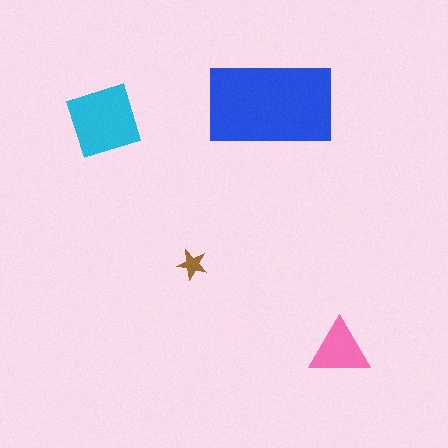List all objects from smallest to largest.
The brown star, the pink triangle, the cyan square, the blue rectangle.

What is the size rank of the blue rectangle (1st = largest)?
1st.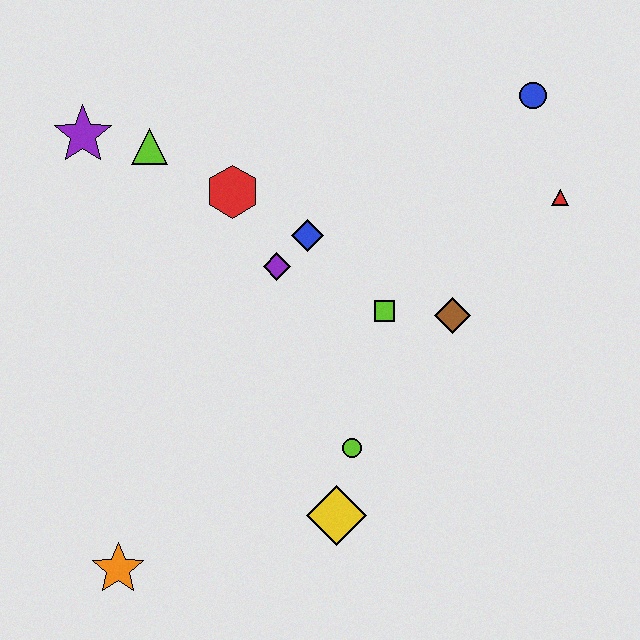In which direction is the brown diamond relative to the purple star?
The brown diamond is to the right of the purple star.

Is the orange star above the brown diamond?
No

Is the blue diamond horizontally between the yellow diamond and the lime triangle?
Yes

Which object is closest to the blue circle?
The red triangle is closest to the blue circle.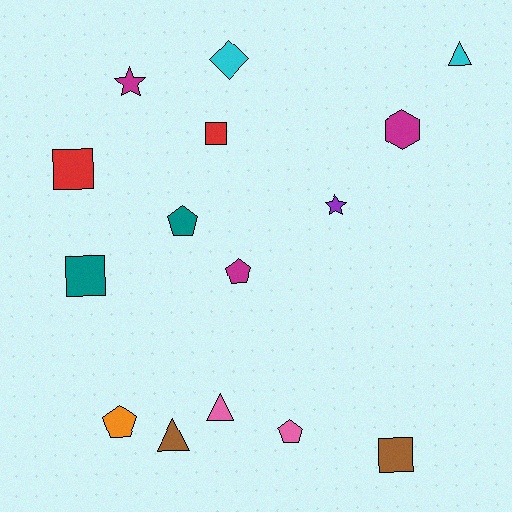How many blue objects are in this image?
There are no blue objects.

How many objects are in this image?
There are 15 objects.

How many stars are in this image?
There are 2 stars.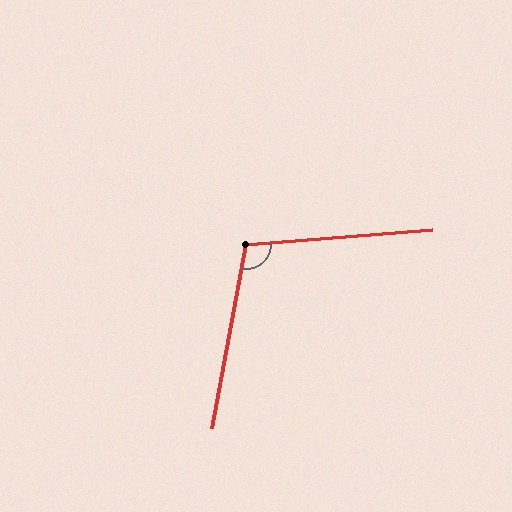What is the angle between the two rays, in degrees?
Approximately 105 degrees.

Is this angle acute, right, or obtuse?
It is obtuse.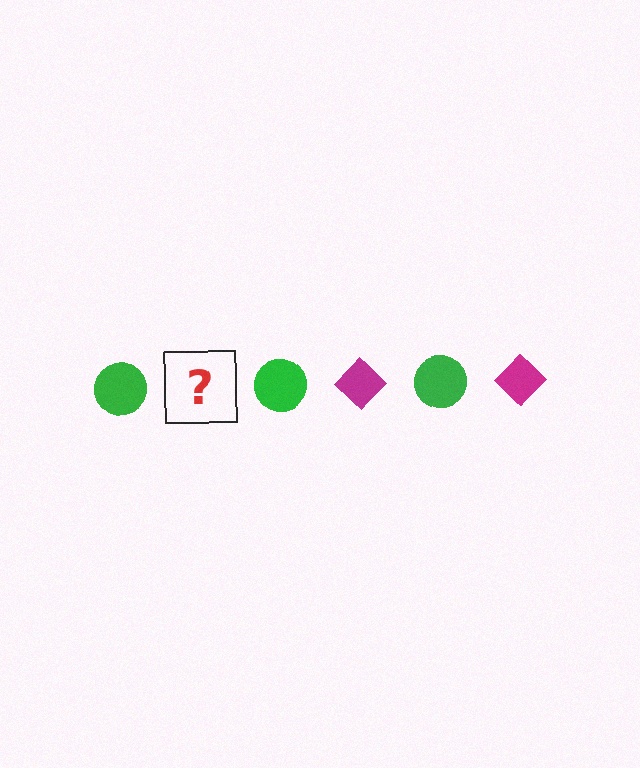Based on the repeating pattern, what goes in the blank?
The blank should be a magenta diamond.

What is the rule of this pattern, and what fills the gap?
The rule is that the pattern alternates between green circle and magenta diamond. The gap should be filled with a magenta diamond.